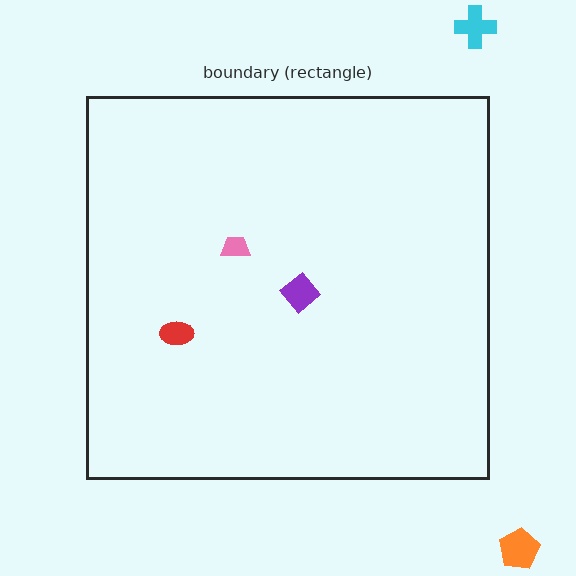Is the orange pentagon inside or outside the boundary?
Outside.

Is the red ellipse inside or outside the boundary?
Inside.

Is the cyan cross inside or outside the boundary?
Outside.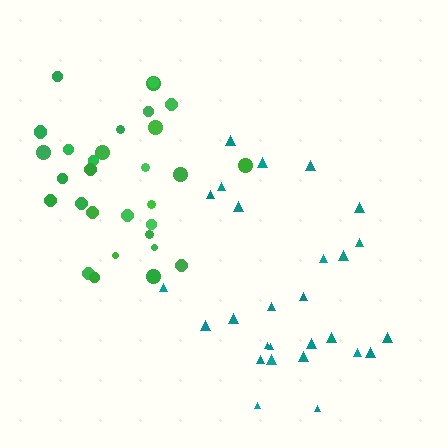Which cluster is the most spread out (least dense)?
Teal.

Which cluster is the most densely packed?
Green.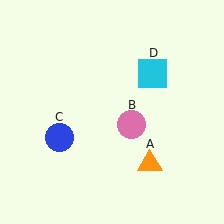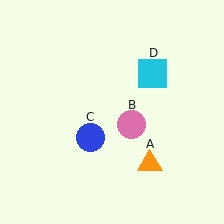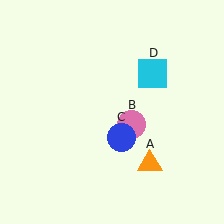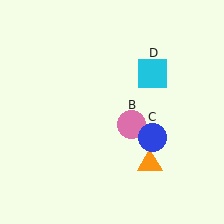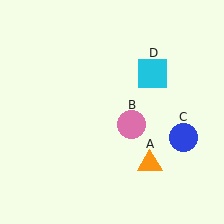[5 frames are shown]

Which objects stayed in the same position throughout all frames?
Orange triangle (object A) and pink circle (object B) and cyan square (object D) remained stationary.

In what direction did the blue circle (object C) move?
The blue circle (object C) moved right.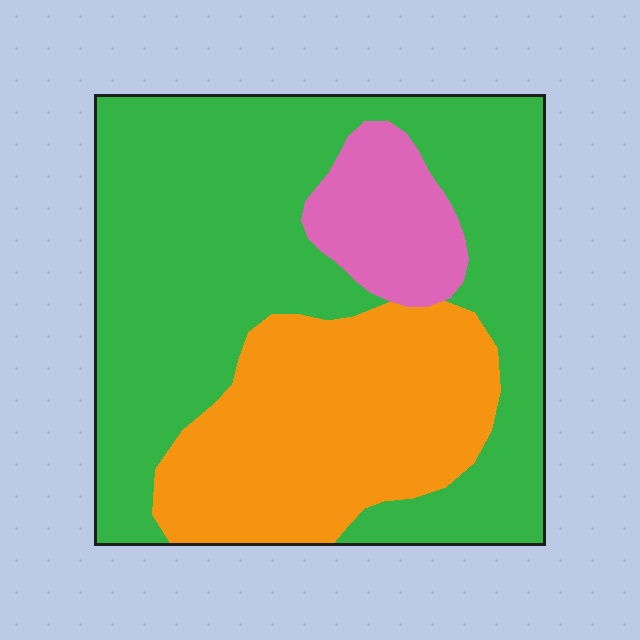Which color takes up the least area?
Pink, at roughly 10%.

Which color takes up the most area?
Green, at roughly 60%.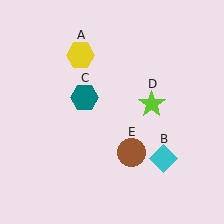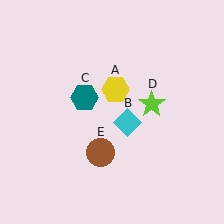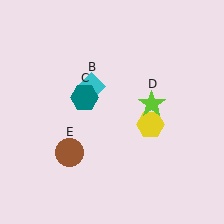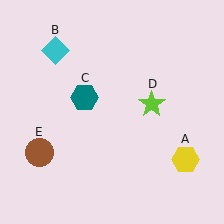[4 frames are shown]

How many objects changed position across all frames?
3 objects changed position: yellow hexagon (object A), cyan diamond (object B), brown circle (object E).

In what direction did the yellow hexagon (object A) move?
The yellow hexagon (object A) moved down and to the right.